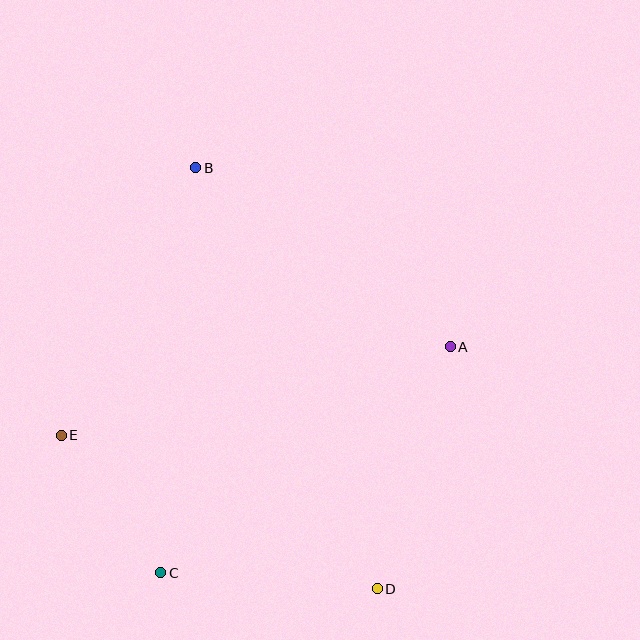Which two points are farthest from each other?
Points B and D are farthest from each other.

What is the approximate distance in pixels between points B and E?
The distance between B and E is approximately 299 pixels.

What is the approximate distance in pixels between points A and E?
The distance between A and E is approximately 399 pixels.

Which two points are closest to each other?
Points C and E are closest to each other.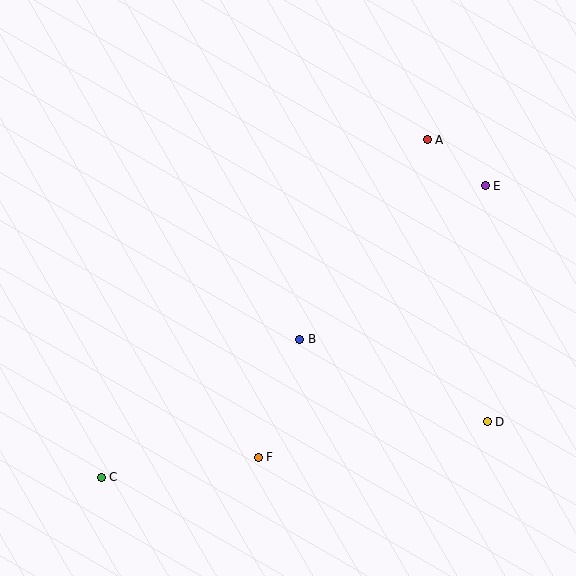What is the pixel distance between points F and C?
The distance between F and C is 158 pixels.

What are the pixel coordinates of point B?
Point B is at (300, 339).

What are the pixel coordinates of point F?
Point F is at (258, 457).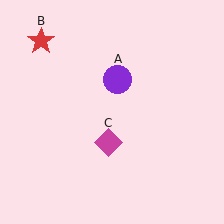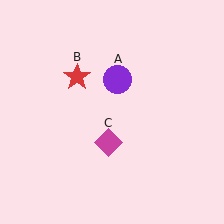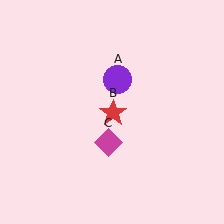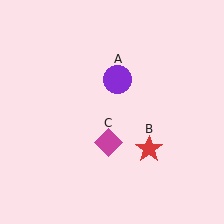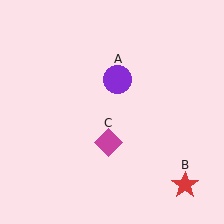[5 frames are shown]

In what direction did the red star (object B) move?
The red star (object B) moved down and to the right.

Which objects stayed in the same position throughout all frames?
Purple circle (object A) and magenta diamond (object C) remained stationary.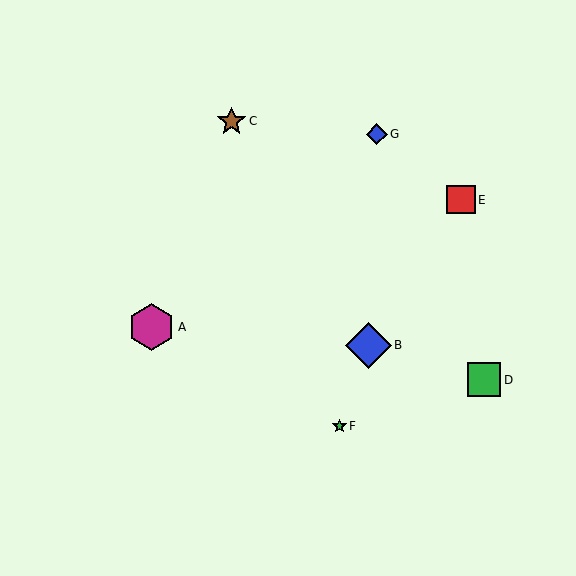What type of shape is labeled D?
Shape D is a green square.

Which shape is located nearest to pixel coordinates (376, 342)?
The blue diamond (labeled B) at (368, 346) is nearest to that location.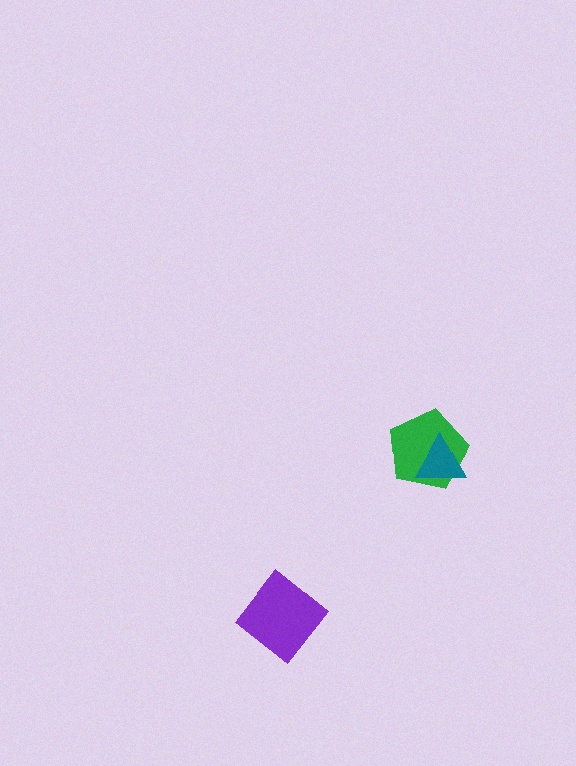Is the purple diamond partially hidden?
No, no other shape covers it.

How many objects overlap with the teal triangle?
1 object overlaps with the teal triangle.